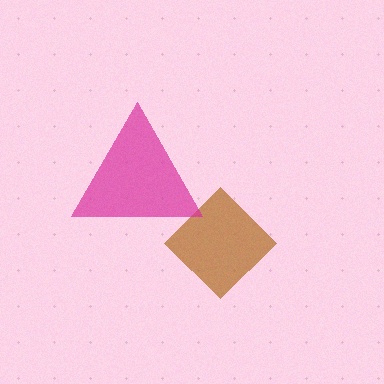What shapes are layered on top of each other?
The layered shapes are: a brown diamond, a magenta triangle.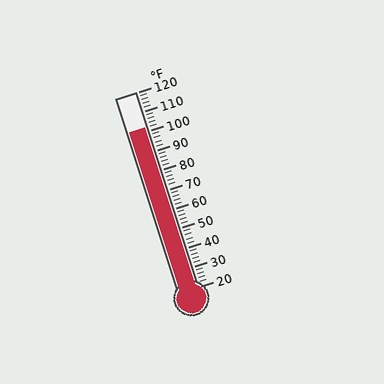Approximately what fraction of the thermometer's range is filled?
The thermometer is filled to approximately 80% of its range.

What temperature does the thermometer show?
The thermometer shows approximately 102°F.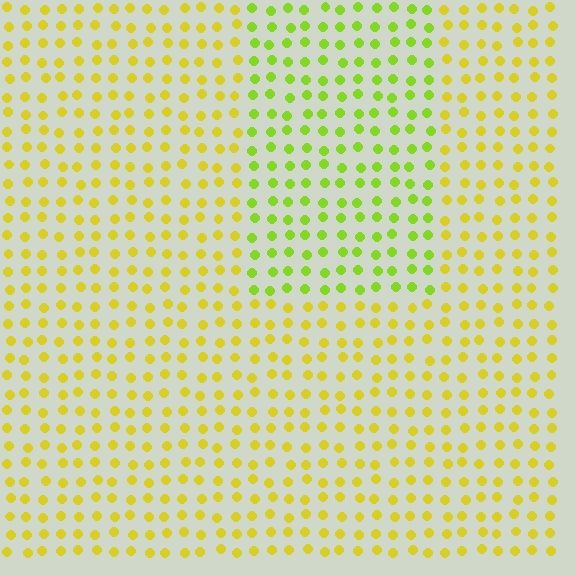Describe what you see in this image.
The image is filled with small yellow elements in a uniform arrangement. A rectangle-shaped region is visible where the elements are tinted to a slightly different hue, forming a subtle color boundary.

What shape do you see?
I see a rectangle.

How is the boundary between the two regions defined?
The boundary is defined purely by a slight shift in hue (about 33 degrees). Spacing, size, and orientation are identical on both sides.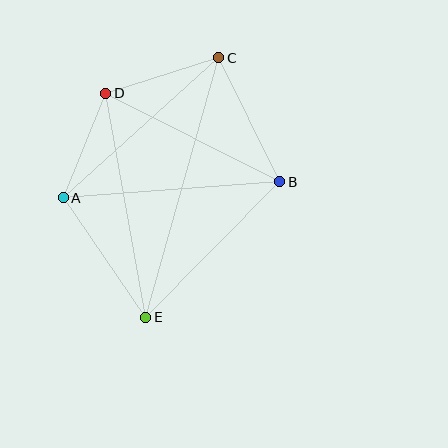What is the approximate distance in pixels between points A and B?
The distance between A and B is approximately 217 pixels.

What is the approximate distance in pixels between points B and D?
The distance between B and D is approximately 195 pixels.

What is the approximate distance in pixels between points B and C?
The distance between B and C is approximately 138 pixels.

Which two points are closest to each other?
Points A and D are closest to each other.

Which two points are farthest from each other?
Points C and E are farthest from each other.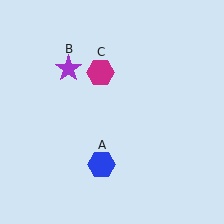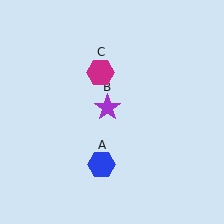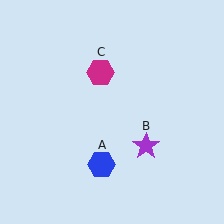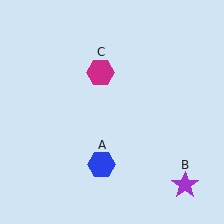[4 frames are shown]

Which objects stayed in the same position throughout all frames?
Blue hexagon (object A) and magenta hexagon (object C) remained stationary.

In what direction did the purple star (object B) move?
The purple star (object B) moved down and to the right.